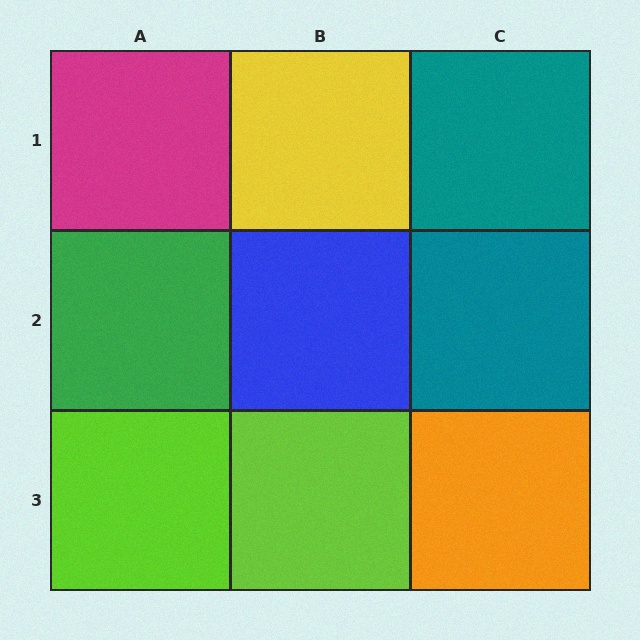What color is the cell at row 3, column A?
Lime.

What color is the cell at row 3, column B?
Lime.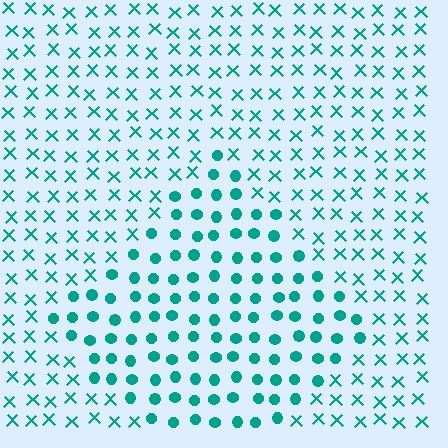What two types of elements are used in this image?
The image uses circles inside the diamond region and X marks outside it.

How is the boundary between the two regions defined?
The boundary is defined by a change in element shape: circles inside vs. X marks outside. All elements share the same color and spacing.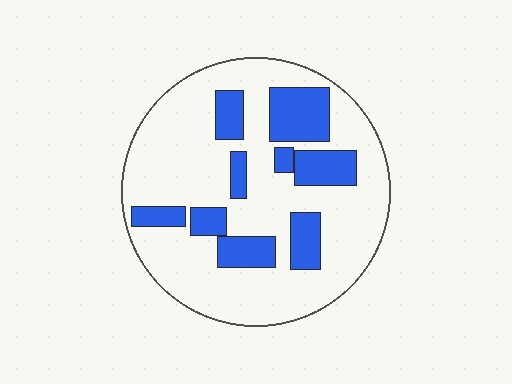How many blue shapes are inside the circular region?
9.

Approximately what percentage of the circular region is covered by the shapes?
Approximately 25%.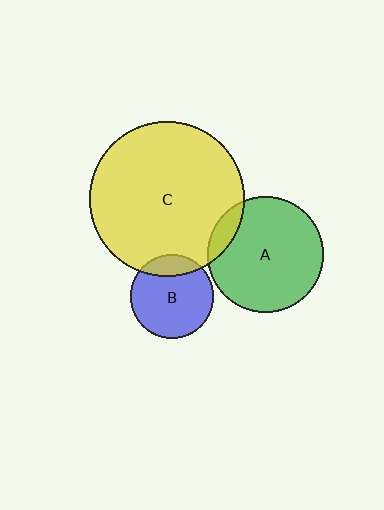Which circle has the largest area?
Circle C (yellow).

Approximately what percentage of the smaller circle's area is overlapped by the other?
Approximately 15%.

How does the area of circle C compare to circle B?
Approximately 3.5 times.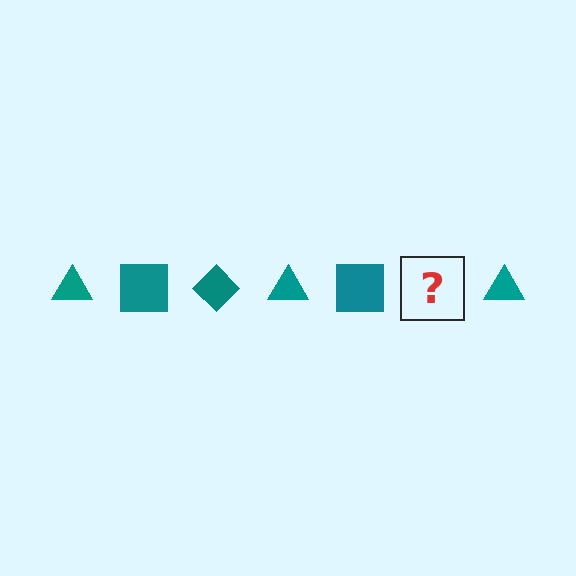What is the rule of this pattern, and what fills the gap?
The rule is that the pattern cycles through triangle, square, diamond shapes in teal. The gap should be filled with a teal diamond.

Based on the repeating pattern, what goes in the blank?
The blank should be a teal diamond.